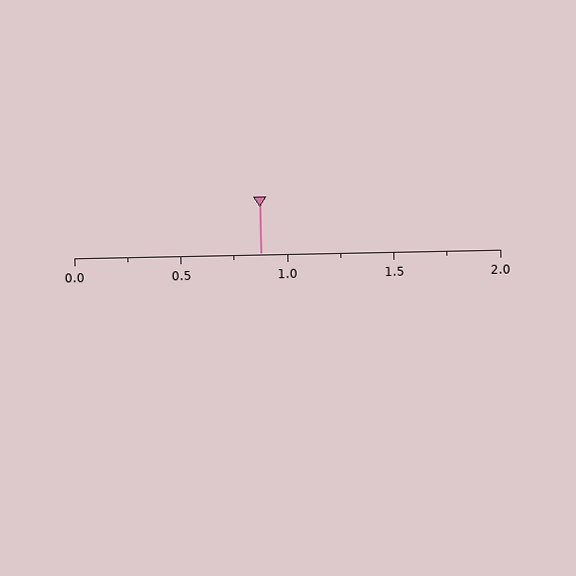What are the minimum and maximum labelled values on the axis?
The axis runs from 0.0 to 2.0.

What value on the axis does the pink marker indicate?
The marker indicates approximately 0.88.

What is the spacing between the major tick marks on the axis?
The major ticks are spaced 0.5 apart.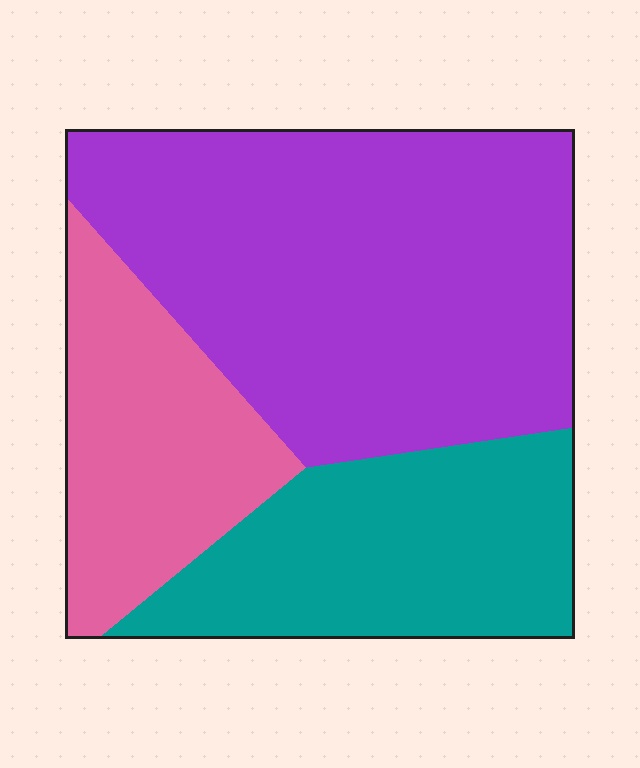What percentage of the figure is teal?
Teal covers roughly 25% of the figure.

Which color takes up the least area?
Pink, at roughly 20%.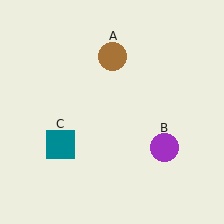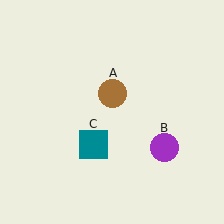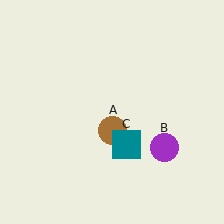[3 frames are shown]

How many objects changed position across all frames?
2 objects changed position: brown circle (object A), teal square (object C).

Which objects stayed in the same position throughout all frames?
Purple circle (object B) remained stationary.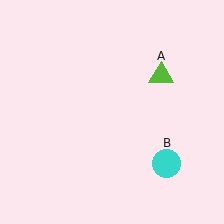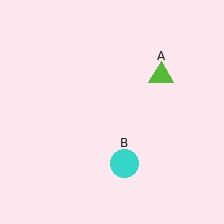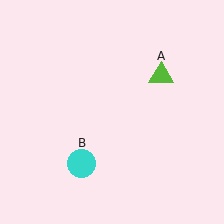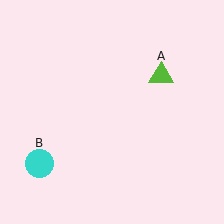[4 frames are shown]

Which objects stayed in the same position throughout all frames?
Lime triangle (object A) remained stationary.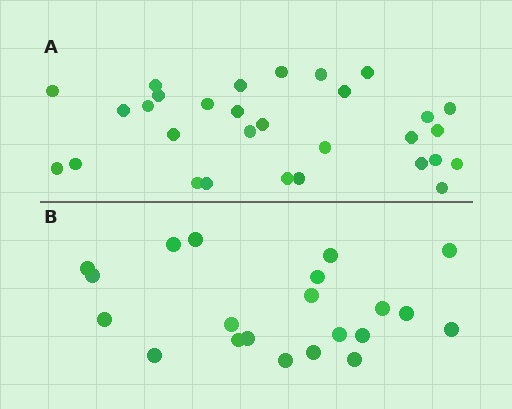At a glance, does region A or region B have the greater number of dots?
Region A (the top region) has more dots.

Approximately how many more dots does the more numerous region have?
Region A has roughly 8 or so more dots than region B.